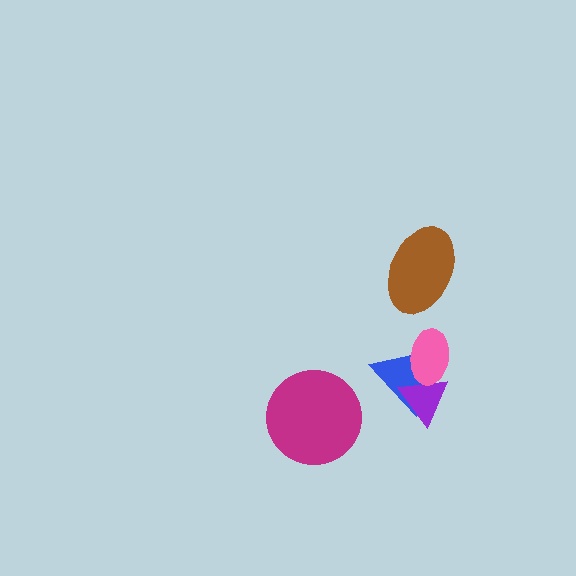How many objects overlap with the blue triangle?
2 objects overlap with the blue triangle.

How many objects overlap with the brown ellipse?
0 objects overlap with the brown ellipse.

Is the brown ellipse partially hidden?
No, no other shape covers it.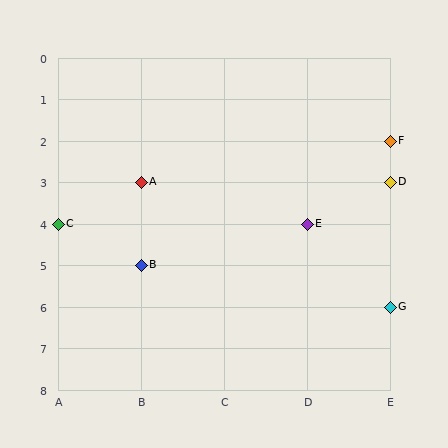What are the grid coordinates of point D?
Point D is at grid coordinates (E, 3).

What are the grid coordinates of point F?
Point F is at grid coordinates (E, 2).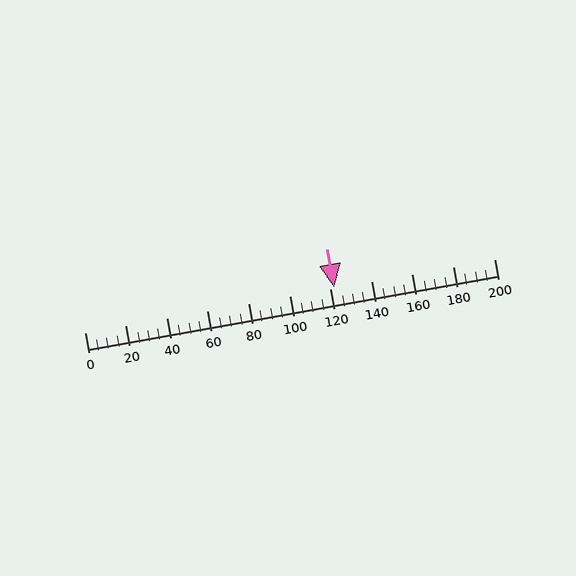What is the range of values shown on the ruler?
The ruler shows values from 0 to 200.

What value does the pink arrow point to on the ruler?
The pink arrow points to approximately 122.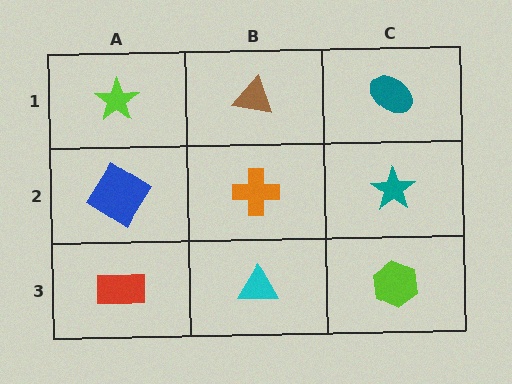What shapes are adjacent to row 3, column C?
A teal star (row 2, column C), a cyan triangle (row 3, column B).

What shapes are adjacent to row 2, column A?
A lime star (row 1, column A), a red rectangle (row 3, column A), an orange cross (row 2, column B).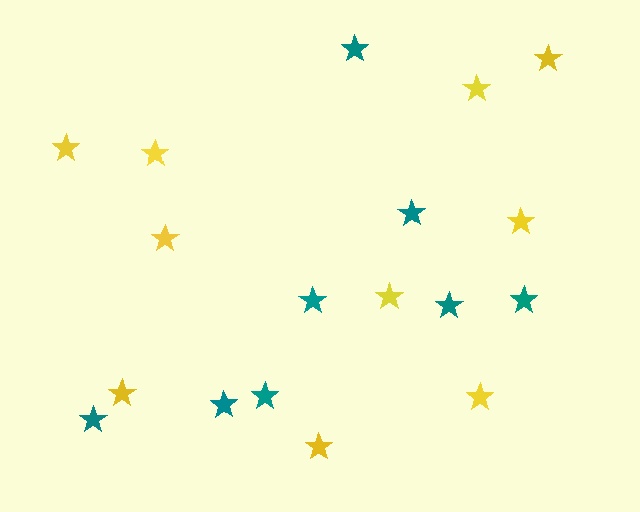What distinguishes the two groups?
There are 2 groups: one group of teal stars (8) and one group of yellow stars (10).